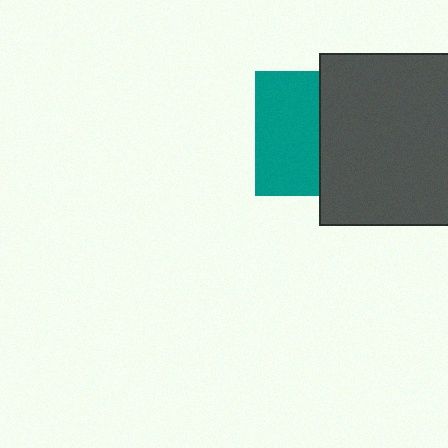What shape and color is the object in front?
The object in front is a dark gray square.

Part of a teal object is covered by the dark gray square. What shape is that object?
It is a square.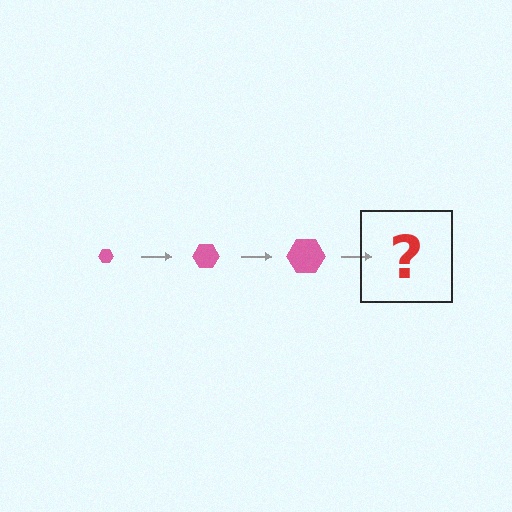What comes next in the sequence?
The next element should be a pink hexagon, larger than the previous one.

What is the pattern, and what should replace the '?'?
The pattern is that the hexagon gets progressively larger each step. The '?' should be a pink hexagon, larger than the previous one.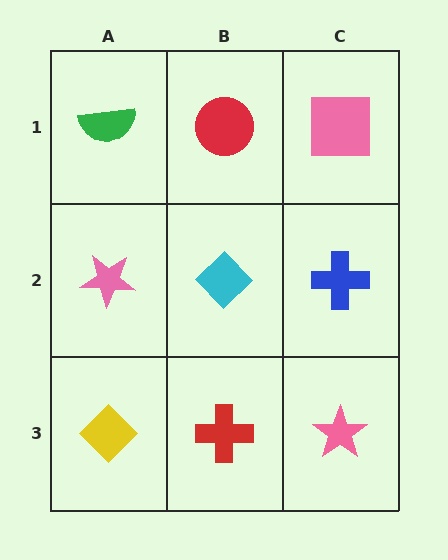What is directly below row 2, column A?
A yellow diamond.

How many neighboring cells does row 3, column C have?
2.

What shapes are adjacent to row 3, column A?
A pink star (row 2, column A), a red cross (row 3, column B).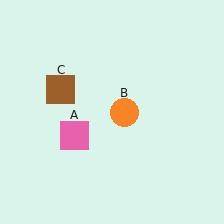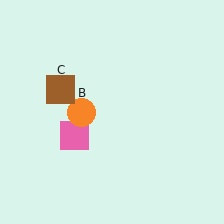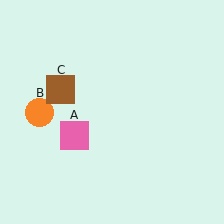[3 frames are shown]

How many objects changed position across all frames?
1 object changed position: orange circle (object B).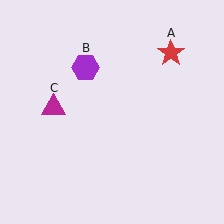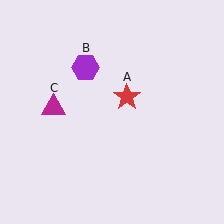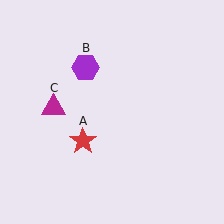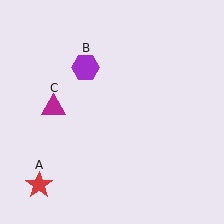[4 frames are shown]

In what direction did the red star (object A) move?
The red star (object A) moved down and to the left.